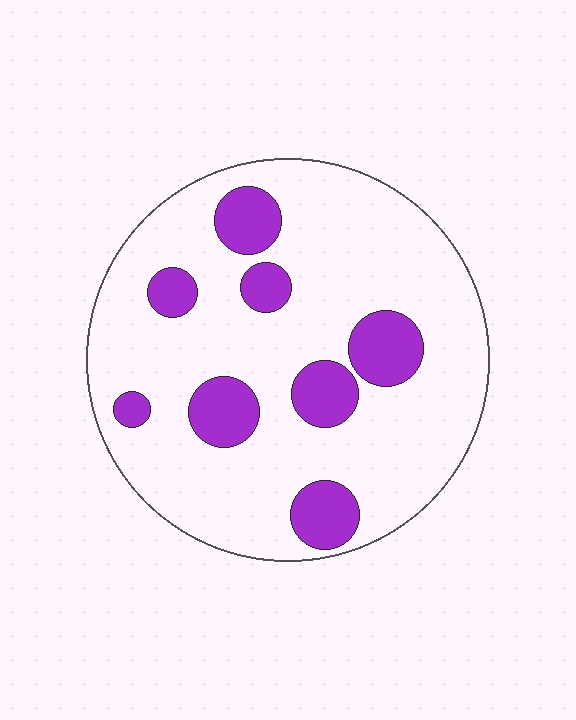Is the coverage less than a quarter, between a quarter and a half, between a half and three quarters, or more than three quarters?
Less than a quarter.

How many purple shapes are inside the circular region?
8.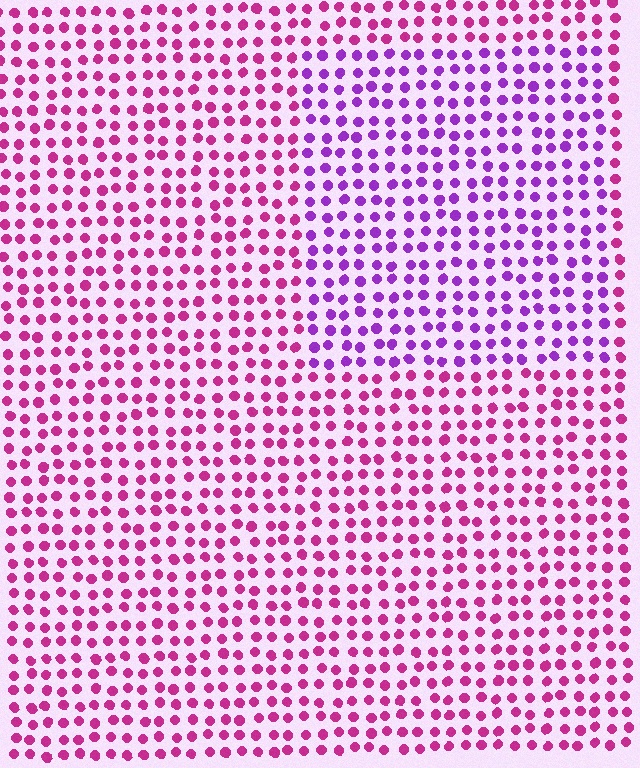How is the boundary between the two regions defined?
The boundary is defined purely by a slight shift in hue (about 38 degrees). Spacing, size, and orientation are identical on both sides.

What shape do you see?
I see a rectangle.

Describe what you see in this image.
The image is filled with small magenta elements in a uniform arrangement. A rectangle-shaped region is visible where the elements are tinted to a slightly different hue, forming a subtle color boundary.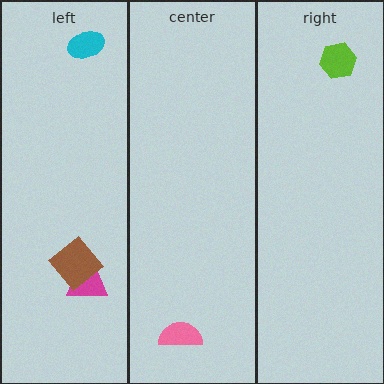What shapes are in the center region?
The pink semicircle.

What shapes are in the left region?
The magenta trapezoid, the cyan ellipse, the brown diamond.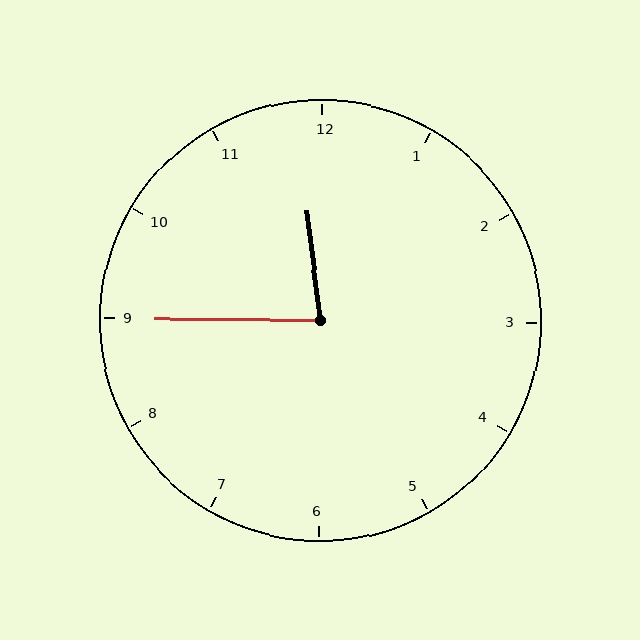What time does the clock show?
11:45.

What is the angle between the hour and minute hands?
Approximately 82 degrees.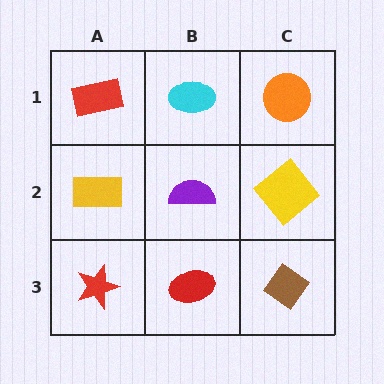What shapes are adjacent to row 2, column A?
A red rectangle (row 1, column A), a red star (row 3, column A), a purple semicircle (row 2, column B).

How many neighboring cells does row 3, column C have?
2.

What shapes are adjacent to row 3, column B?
A purple semicircle (row 2, column B), a red star (row 3, column A), a brown diamond (row 3, column C).